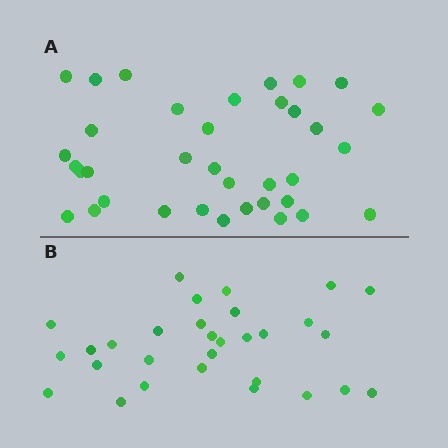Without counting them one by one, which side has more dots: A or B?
Region A (the top region) has more dots.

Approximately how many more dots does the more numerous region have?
Region A has about 6 more dots than region B.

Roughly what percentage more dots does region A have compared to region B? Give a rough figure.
About 20% more.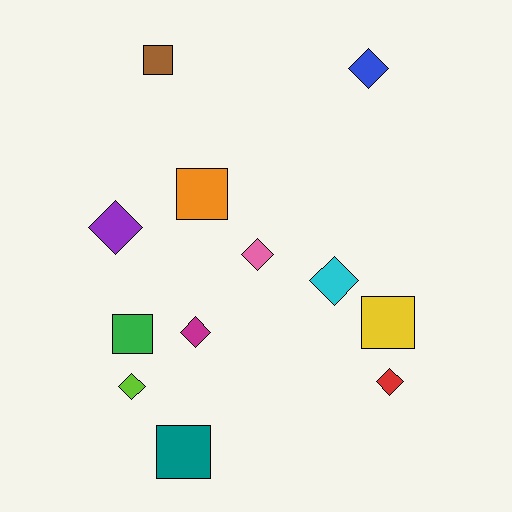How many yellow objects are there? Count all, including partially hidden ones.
There is 1 yellow object.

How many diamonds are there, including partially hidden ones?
There are 7 diamonds.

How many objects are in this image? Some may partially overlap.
There are 12 objects.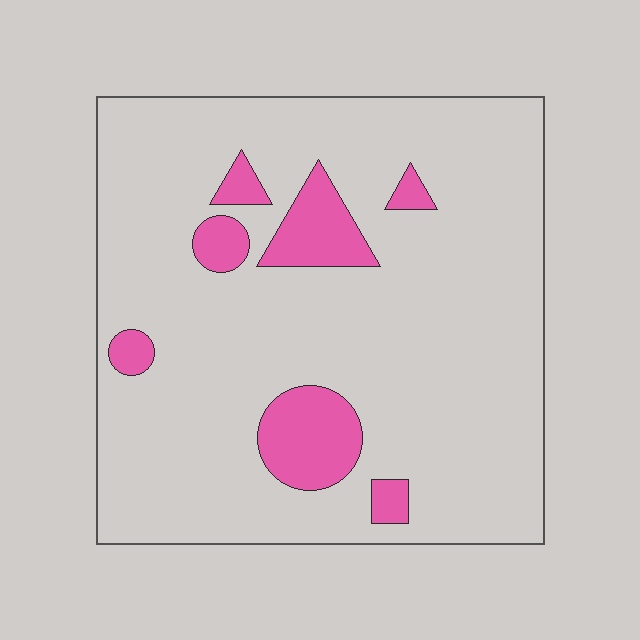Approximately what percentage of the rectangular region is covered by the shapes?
Approximately 10%.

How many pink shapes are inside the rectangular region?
7.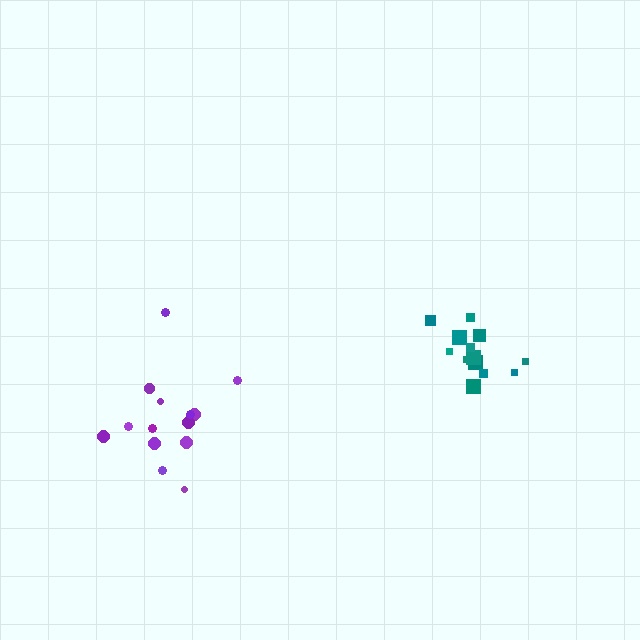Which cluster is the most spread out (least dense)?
Purple.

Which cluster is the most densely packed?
Teal.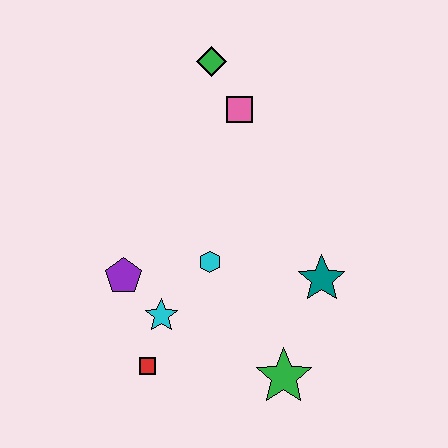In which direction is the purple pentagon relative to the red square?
The purple pentagon is above the red square.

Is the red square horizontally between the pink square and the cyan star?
No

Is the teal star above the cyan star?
Yes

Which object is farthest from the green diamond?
The green star is farthest from the green diamond.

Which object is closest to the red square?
The cyan star is closest to the red square.